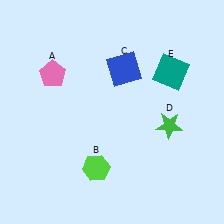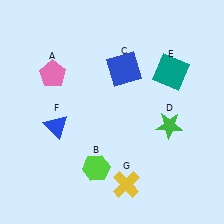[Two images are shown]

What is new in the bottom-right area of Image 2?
A yellow cross (G) was added in the bottom-right area of Image 2.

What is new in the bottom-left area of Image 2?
A blue triangle (F) was added in the bottom-left area of Image 2.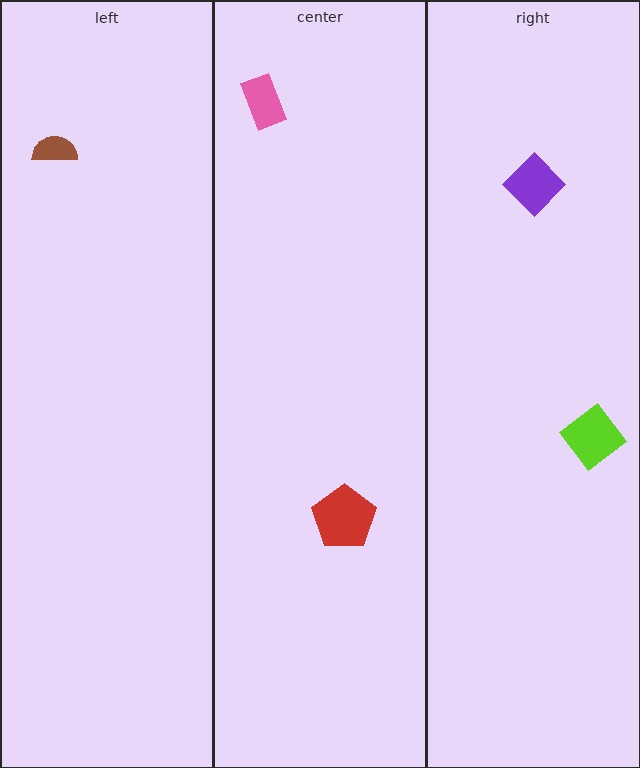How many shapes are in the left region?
1.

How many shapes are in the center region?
2.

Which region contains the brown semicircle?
The left region.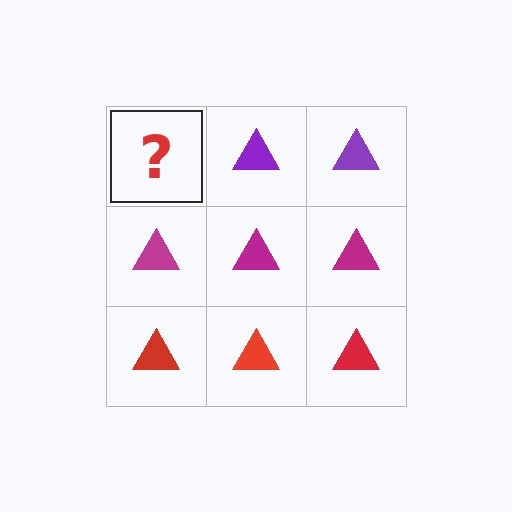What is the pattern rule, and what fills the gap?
The rule is that each row has a consistent color. The gap should be filled with a purple triangle.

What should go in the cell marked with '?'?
The missing cell should contain a purple triangle.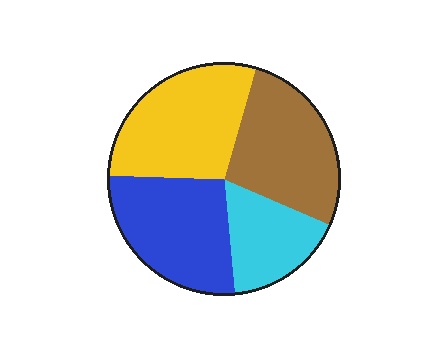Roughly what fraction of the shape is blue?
Blue takes up about one quarter (1/4) of the shape.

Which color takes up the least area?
Cyan, at roughly 15%.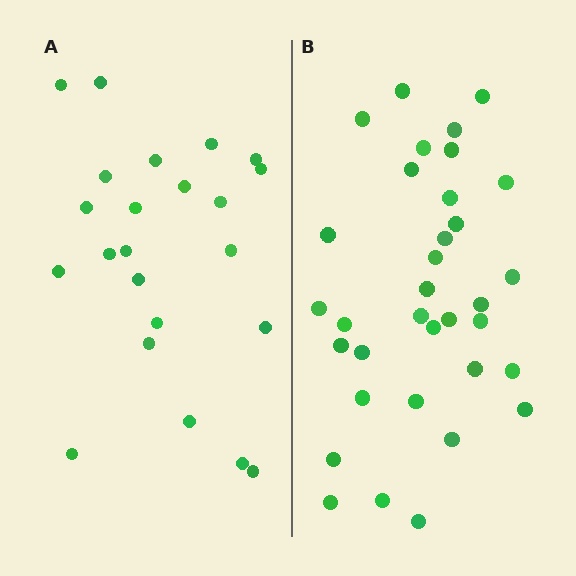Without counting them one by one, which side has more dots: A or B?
Region B (the right region) has more dots.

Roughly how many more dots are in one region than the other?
Region B has roughly 12 or so more dots than region A.